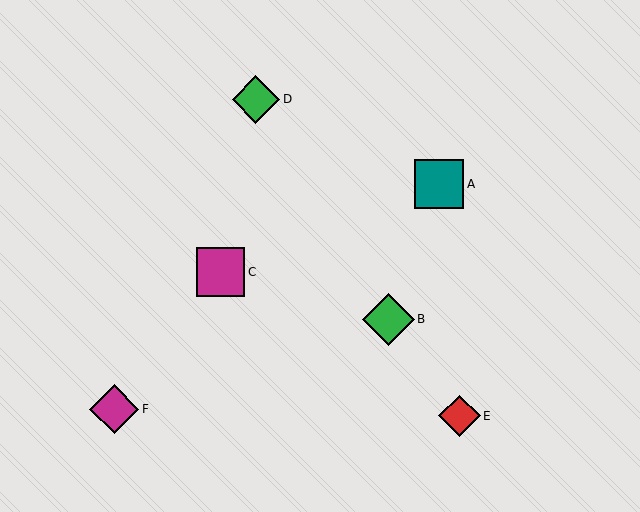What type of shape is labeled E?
Shape E is a red diamond.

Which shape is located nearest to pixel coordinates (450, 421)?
The red diamond (labeled E) at (460, 416) is nearest to that location.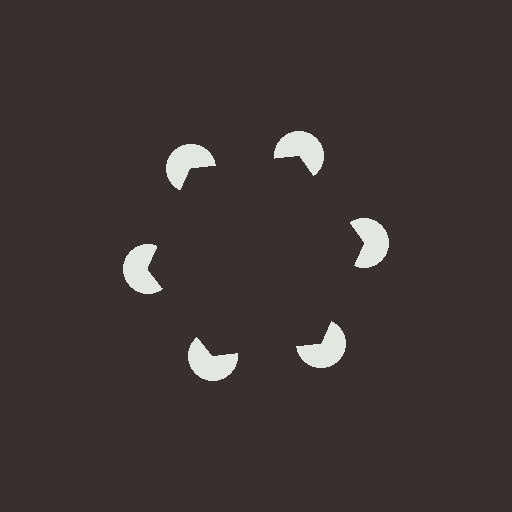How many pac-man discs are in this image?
There are 6 — one at each vertex of the illusory hexagon.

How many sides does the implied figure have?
6 sides.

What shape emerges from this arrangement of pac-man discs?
An illusory hexagon — its edges are inferred from the aligned wedge cuts in the pac-man discs, not physically drawn.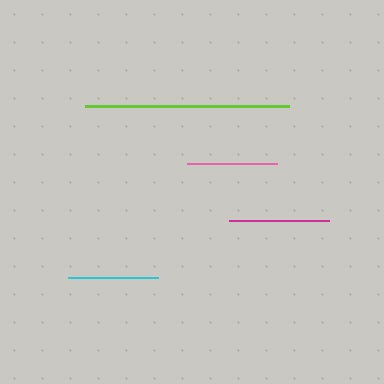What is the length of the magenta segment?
The magenta segment is approximately 100 pixels long.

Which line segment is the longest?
The lime line is the longest at approximately 204 pixels.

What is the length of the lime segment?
The lime segment is approximately 204 pixels long.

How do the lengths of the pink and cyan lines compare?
The pink and cyan lines are approximately the same length.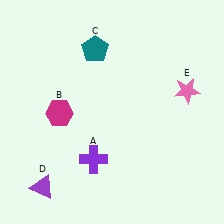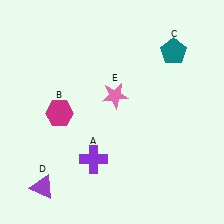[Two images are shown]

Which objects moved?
The objects that moved are: the teal pentagon (C), the pink star (E).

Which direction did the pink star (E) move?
The pink star (E) moved left.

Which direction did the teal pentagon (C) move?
The teal pentagon (C) moved right.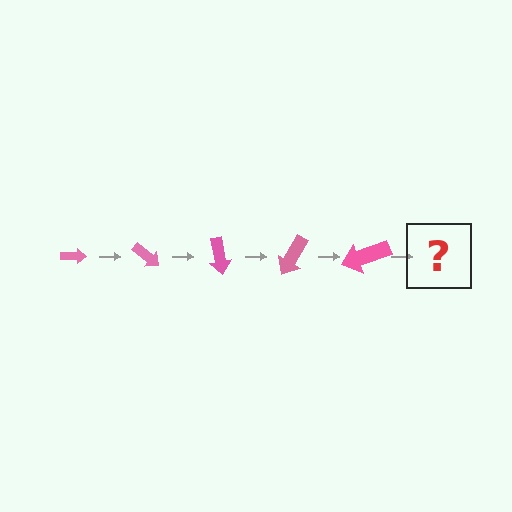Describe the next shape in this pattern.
It should be an arrow, larger than the previous one and rotated 200 degrees from the start.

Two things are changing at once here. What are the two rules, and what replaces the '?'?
The two rules are that the arrow grows larger each step and it rotates 40 degrees each step. The '?' should be an arrow, larger than the previous one and rotated 200 degrees from the start.